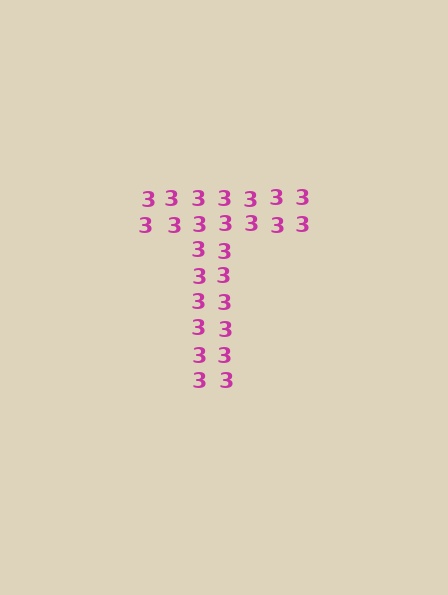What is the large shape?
The large shape is the letter T.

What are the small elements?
The small elements are digit 3's.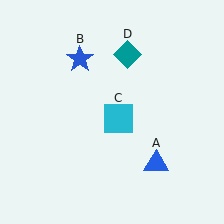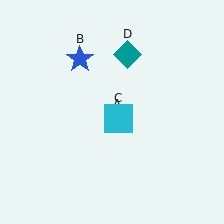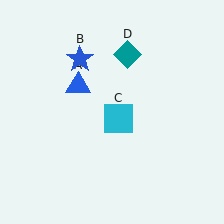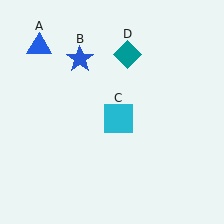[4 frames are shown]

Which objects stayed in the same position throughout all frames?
Blue star (object B) and cyan square (object C) and teal diamond (object D) remained stationary.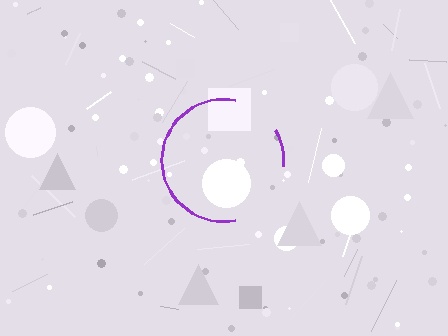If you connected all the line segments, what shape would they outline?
They would outline a circle.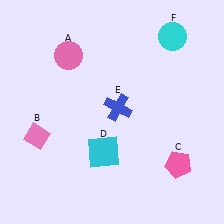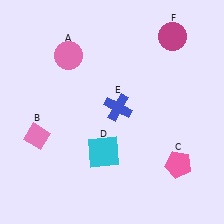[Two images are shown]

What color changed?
The circle (F) changed from cyan in Image 1 to magenta in Image 2.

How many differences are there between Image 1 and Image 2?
There is 1 difference between the two images.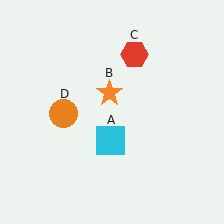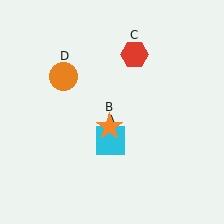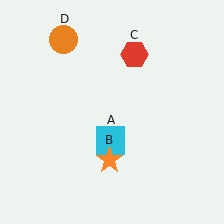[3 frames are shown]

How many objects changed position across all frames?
2 objects changed position: orange star (object B), orange circle (object D).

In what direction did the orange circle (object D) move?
The orange circle (object D) moved up.